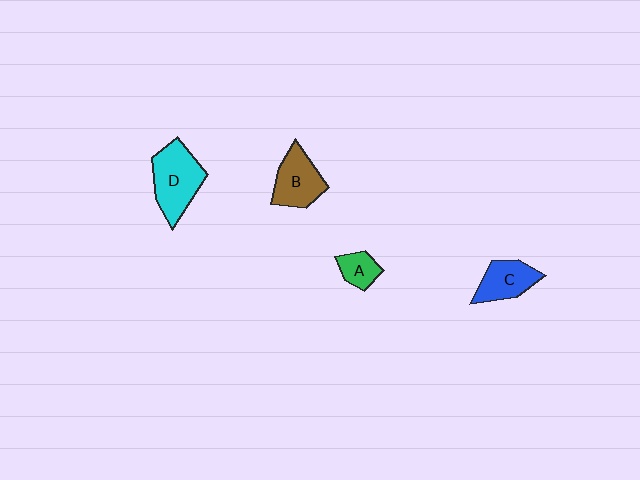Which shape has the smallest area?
Shape A (green).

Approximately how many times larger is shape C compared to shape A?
Approximately 1.6 times.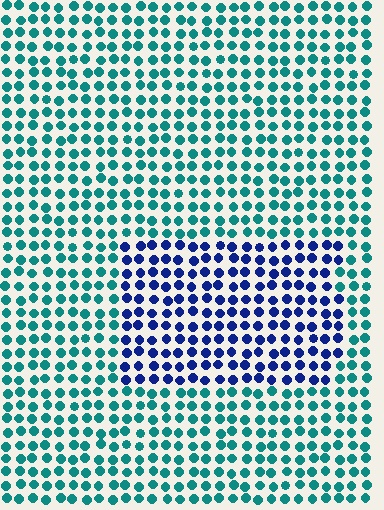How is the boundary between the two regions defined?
The boundary is defined purely by a slight shift in hue (about 54 degrees). Spacing, size, and orientation are identical on both sides.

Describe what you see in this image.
The image is filled with small teal elements in a uniform arrangement. A rectangle-shaped region is visible where the elements are tinted to a slightly different hue, forming a subtle color boundary.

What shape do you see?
I see a rectangle.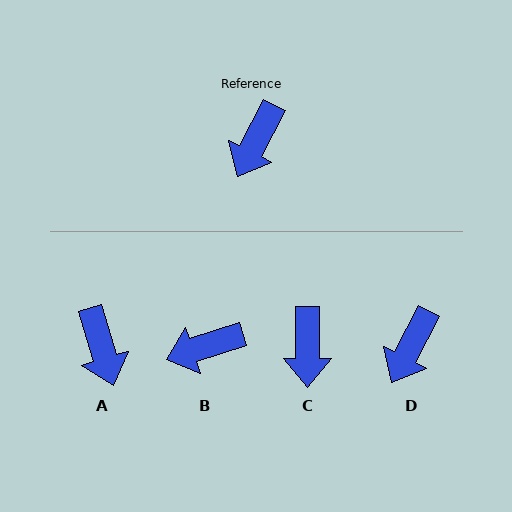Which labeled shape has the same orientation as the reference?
D.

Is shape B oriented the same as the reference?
No, it is off by about 44 degrees.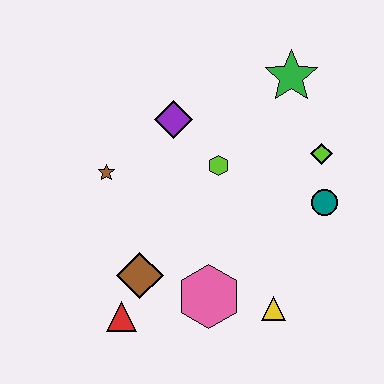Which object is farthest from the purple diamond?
The yellow triangle is farthest from the purple diamond.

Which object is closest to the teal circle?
The lime diamond is closest to the teal circle.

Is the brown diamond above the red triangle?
Yes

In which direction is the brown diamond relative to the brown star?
The brown diamond is below the brown star.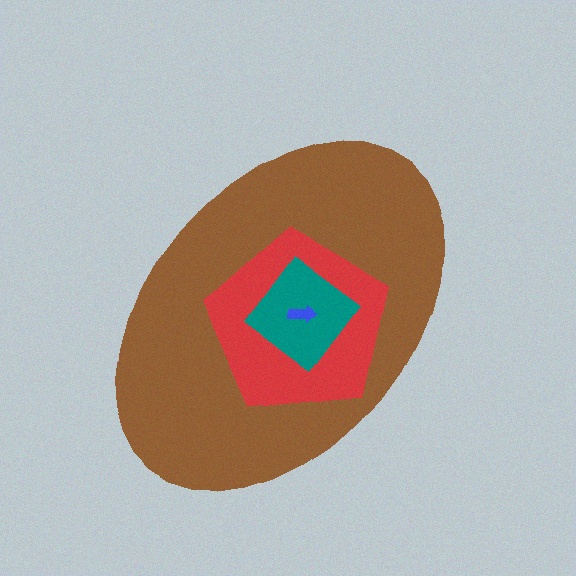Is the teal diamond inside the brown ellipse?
Yes.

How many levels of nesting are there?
4.